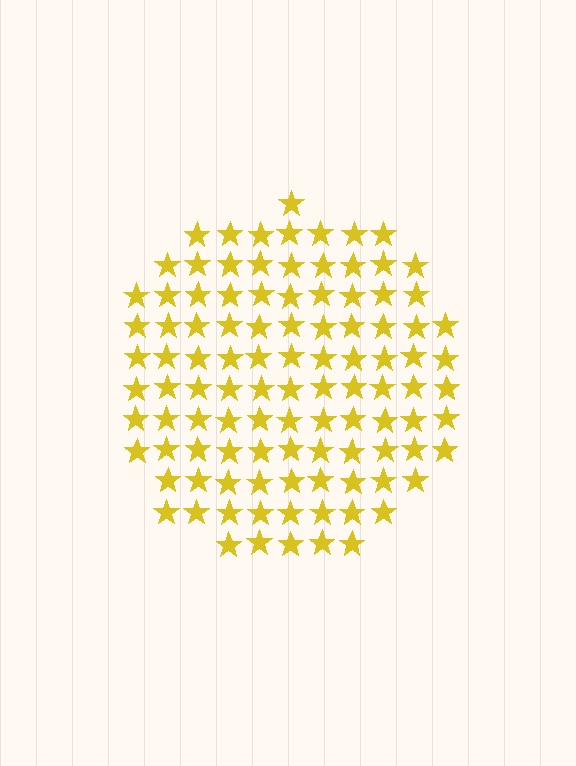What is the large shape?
The large shape is a circle.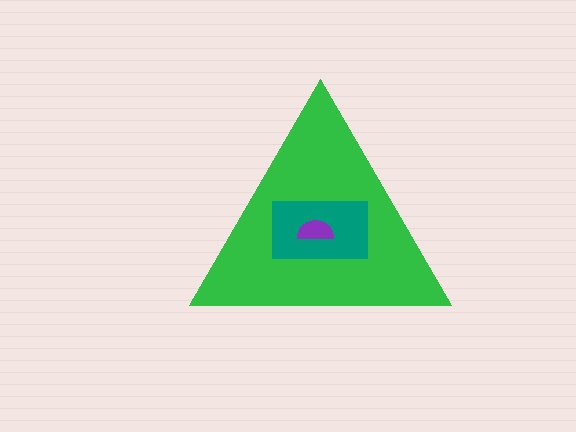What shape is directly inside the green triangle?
The teal rectangle.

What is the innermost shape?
The purple semicircle.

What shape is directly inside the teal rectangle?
The purple semicircle.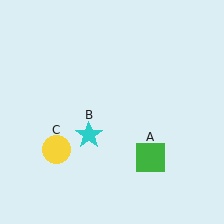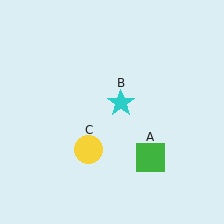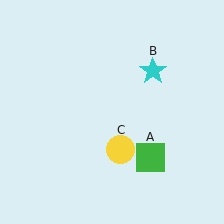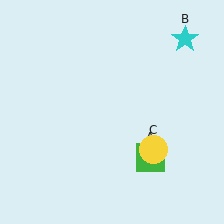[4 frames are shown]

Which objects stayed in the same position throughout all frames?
Green square (object A) remained stationary.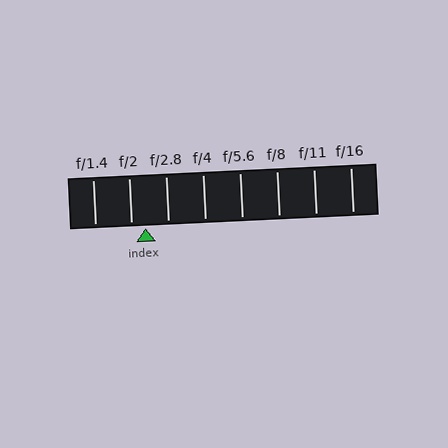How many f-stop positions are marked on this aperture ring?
There are 8 f-stop positions marked.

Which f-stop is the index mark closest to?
The index mark is closest to f/2.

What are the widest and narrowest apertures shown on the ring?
The widest aperture shown is f/1.4 and the narrowest is f/16.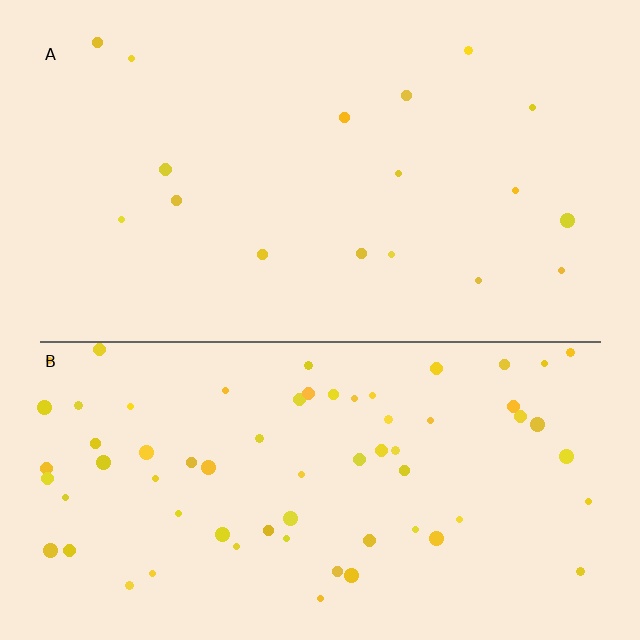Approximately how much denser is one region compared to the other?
Approximately 3.9× — region B over region A.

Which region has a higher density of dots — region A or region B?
B (the bottom).